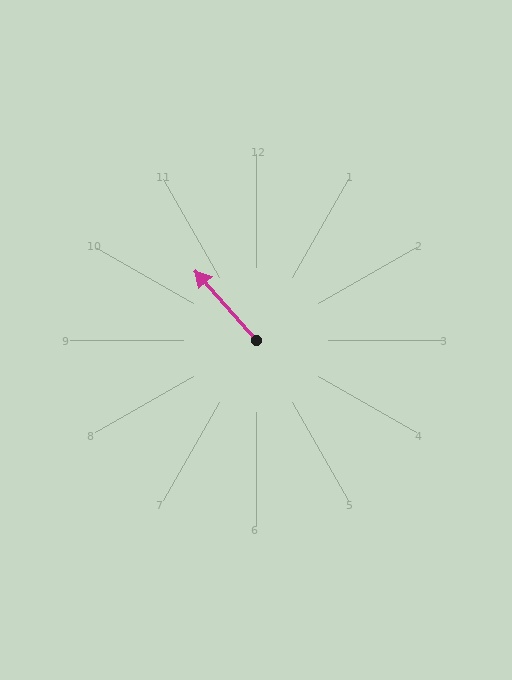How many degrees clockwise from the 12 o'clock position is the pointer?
Approximately 318 degrees.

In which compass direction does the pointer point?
Northwest.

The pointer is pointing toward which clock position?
Roughly 11 o'clock.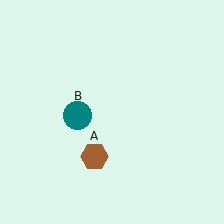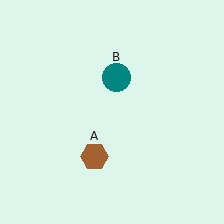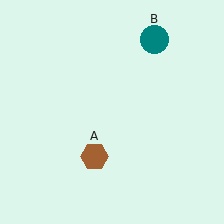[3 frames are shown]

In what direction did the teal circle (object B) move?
The teal circle (object B) moved up and to the right.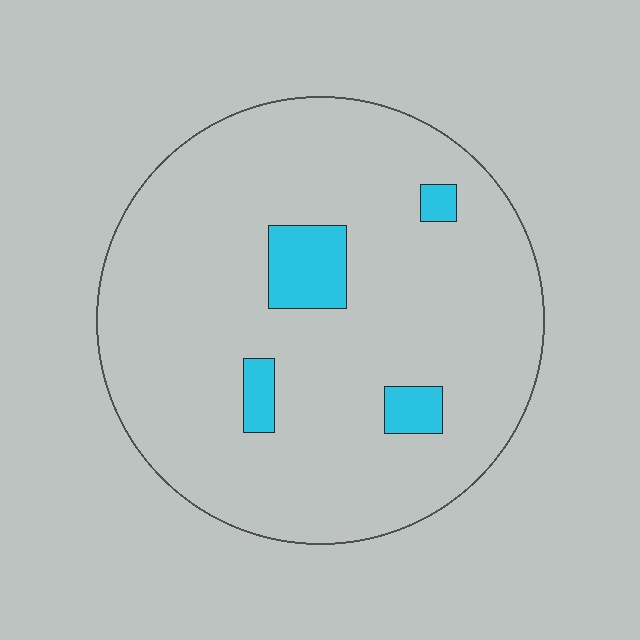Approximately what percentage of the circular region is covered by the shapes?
Approximately 10%.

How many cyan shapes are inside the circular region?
4.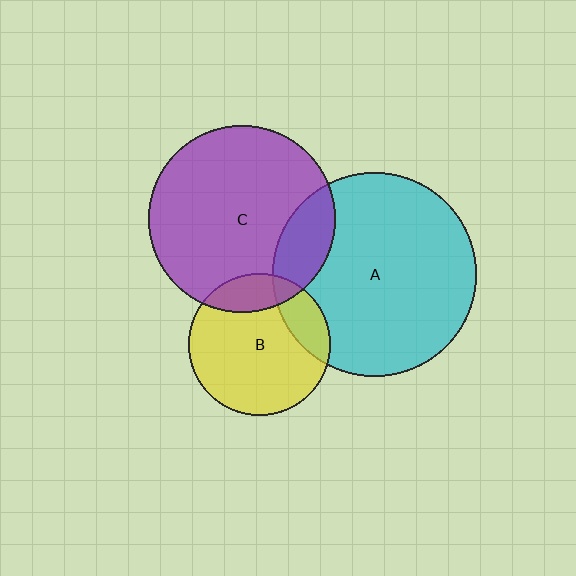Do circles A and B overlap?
Yes.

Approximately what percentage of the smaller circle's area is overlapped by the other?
Approximately 15%.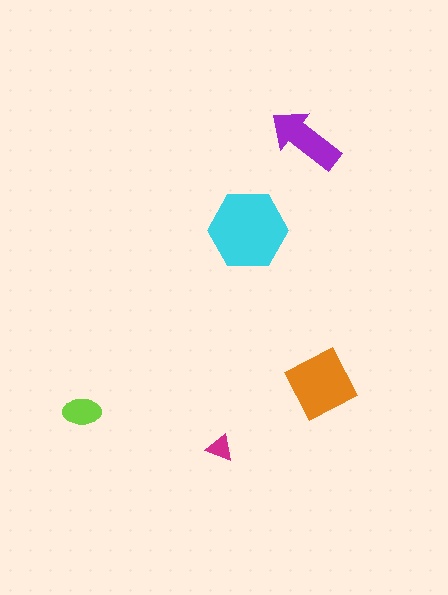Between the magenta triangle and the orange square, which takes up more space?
The orange square.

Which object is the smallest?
The magenta triangle.